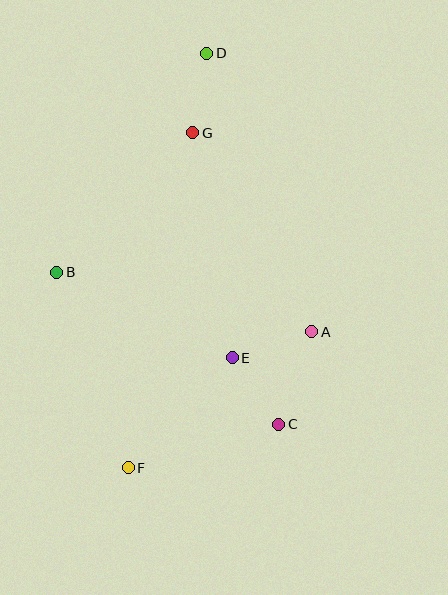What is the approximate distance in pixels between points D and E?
The distance between D and E is approximately 306 pixels.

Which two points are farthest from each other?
Points D and F are farthest from each other.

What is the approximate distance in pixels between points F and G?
The distance between F and G is approximately 341 pixels.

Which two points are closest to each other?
Points D and G are closest to each other.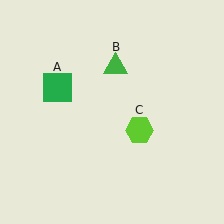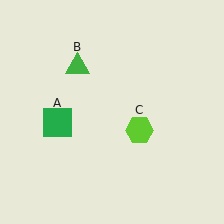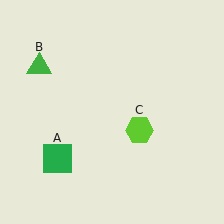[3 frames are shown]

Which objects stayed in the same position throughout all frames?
Lime hexagon (object C) remained stationary.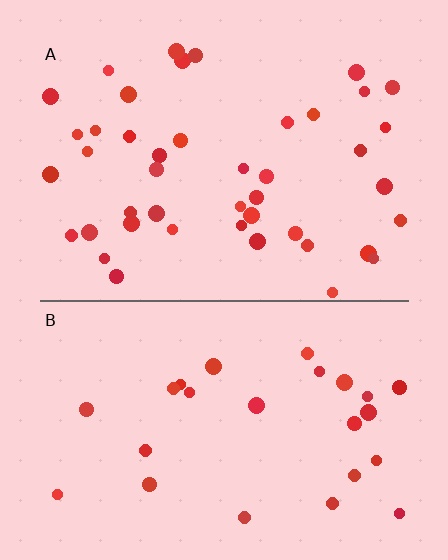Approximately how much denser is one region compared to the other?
Approximately 1.7× — region A over region B.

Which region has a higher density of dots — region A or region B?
A (the top).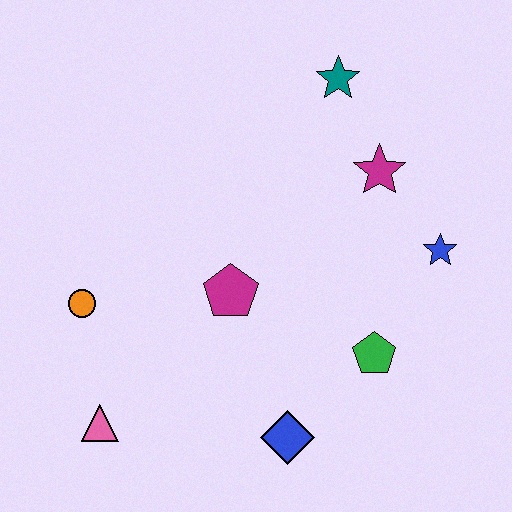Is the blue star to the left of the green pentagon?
No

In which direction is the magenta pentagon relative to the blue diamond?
The magenta pentagon is above the blue diamond.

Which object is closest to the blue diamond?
The green pentagon is closest to the blue diamond.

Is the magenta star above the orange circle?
Yes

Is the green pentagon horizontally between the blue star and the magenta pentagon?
Yes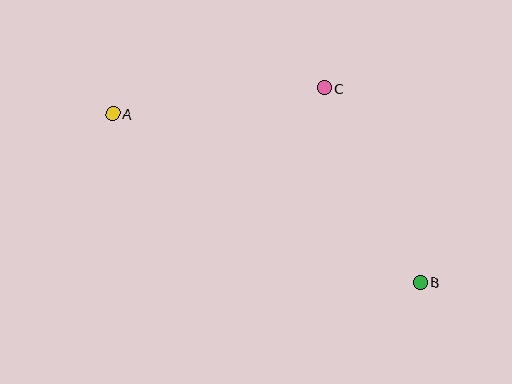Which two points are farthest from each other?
Points A and B are farthest from each other.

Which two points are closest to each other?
Points A and C are closest to each other.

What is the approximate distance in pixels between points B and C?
The distance between B and C is approximately 217 pixels.